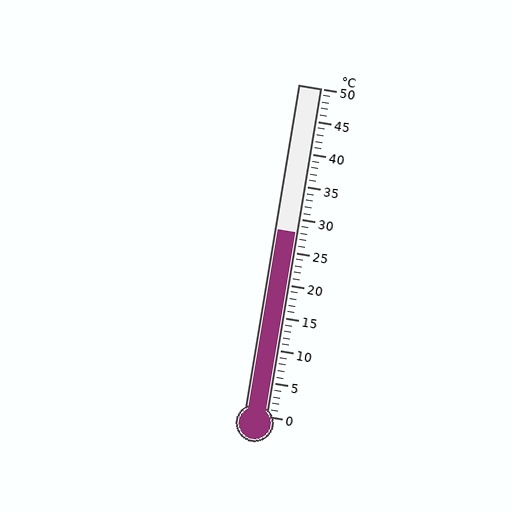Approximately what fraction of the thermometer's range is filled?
The thermometer is filled to approximately 55% of its range.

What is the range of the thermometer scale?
The thermometer scale ranges from 0°C to 50°C.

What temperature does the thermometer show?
The thermometer shows approximately 28°C.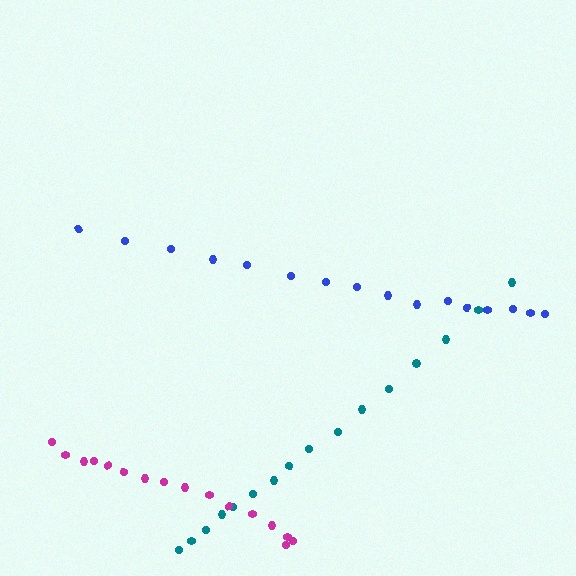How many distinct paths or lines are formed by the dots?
There are 3 distinct paths.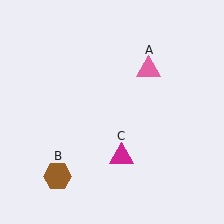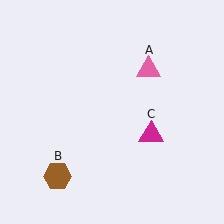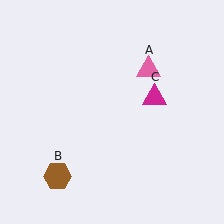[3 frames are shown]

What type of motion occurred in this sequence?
The magenta triangle (object C) rotated counterclockwise around the center of the scene.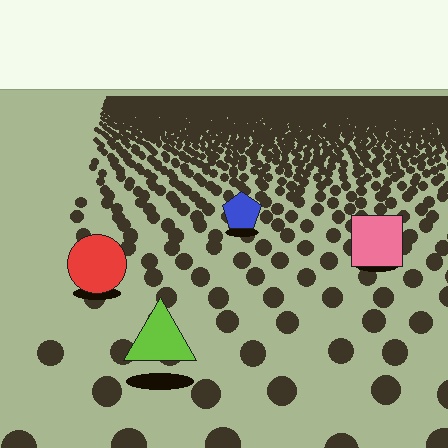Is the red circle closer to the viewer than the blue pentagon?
Yes. The red circle is closer — you can tell from the texture gradient: the ground texture is coarser near it.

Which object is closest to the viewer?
The lime triangle is closest. The texture marks near it are larger and more spread out.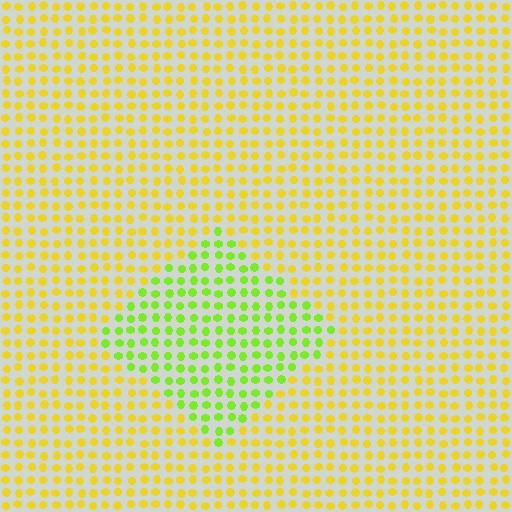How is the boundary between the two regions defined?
The boundary is defined purely by a slight shift in hue (about 42 degrees). Spacing, size, and orientation are identical on both sides.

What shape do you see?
I see a diamond.